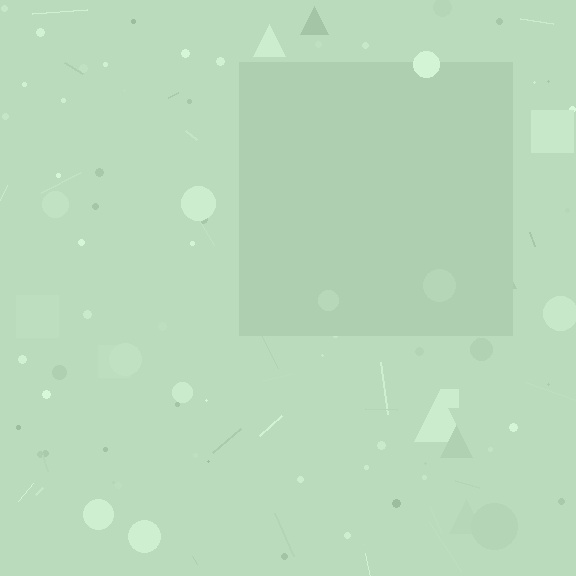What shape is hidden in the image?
A square is hidden in the image.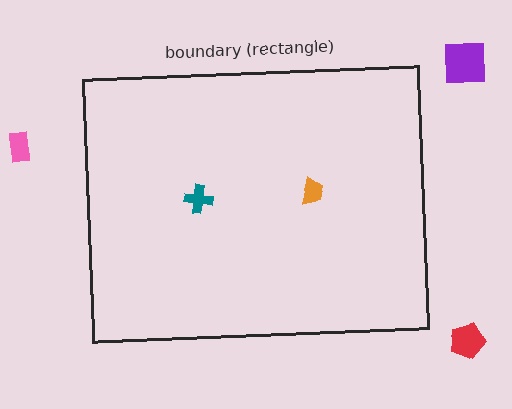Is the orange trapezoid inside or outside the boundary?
Inside.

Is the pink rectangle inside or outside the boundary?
Outside.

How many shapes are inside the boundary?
2 inside, 3 outside.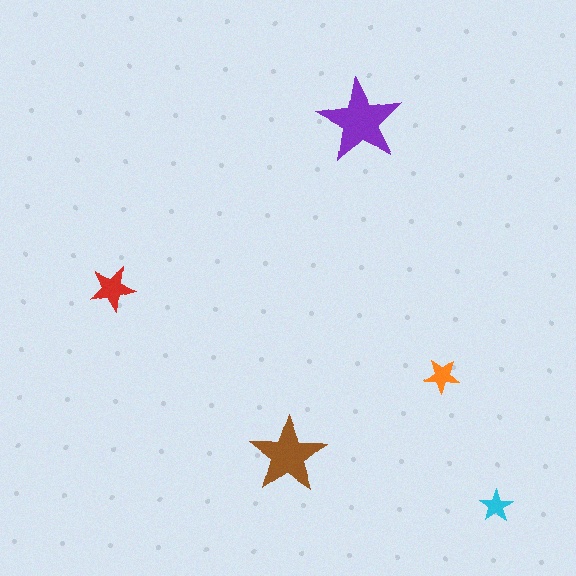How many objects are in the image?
There are 5 objects in the image.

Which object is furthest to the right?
The cyan star is rightmost.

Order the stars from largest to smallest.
the purple one, the brown one, the red one, the orange one, the cyan one.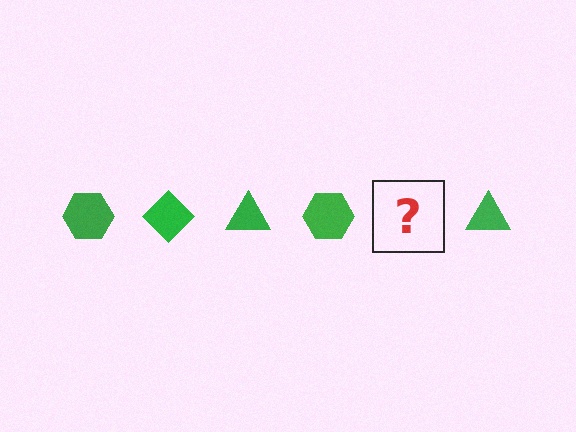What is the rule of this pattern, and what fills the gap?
The rule is that the pattern cycles through hexagon, diamond, triangle shapes in green. The gap should be filled with a green diamond.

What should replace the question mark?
The question mark should be replaced with a green diamond.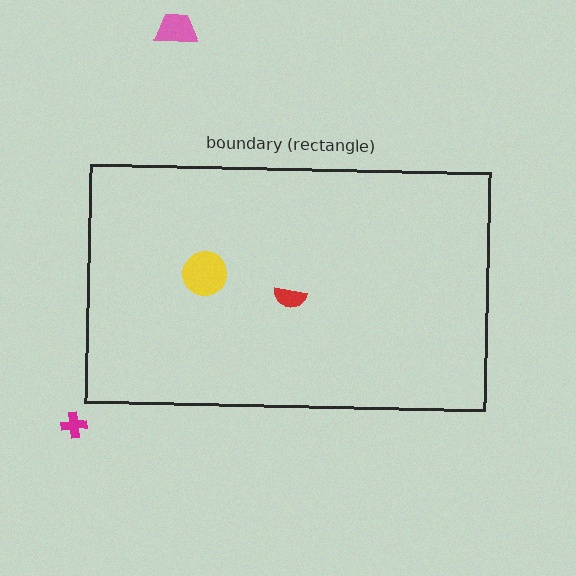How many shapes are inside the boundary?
2 inside, 2 outside.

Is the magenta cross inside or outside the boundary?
Outside.